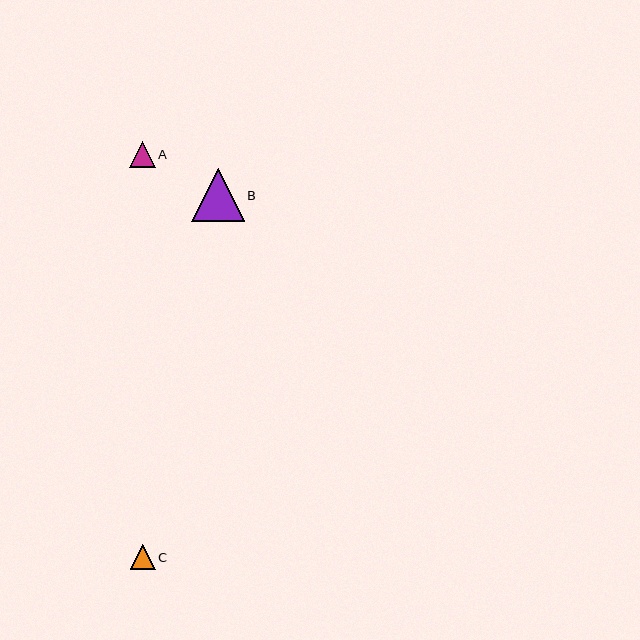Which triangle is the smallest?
Triangle C is the smallest with a size of approximately 25 pixels.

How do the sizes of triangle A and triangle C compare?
Triangle A and triangle C are approximately the same size.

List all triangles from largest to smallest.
From largest to smallest: B, A, C.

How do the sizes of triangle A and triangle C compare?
Triangle A and triangle C are approximately the same size.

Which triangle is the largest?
Triangle B is the largest with a size of approximately 53 pixels.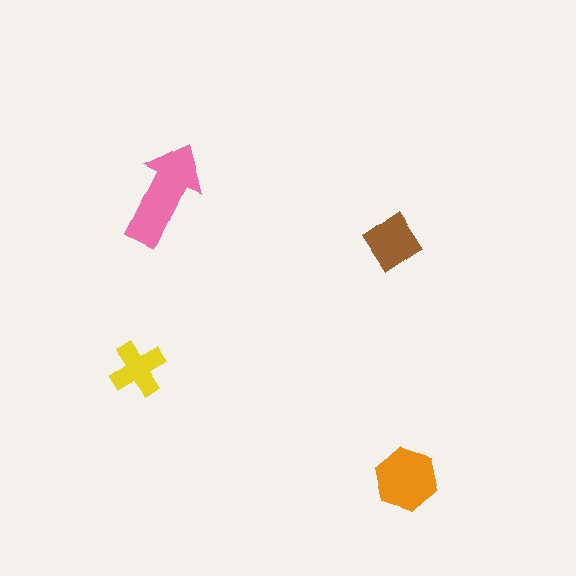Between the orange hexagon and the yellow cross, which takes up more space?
The orange hexagon.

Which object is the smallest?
The yellow cross.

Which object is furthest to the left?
The yellow cross is leftmost.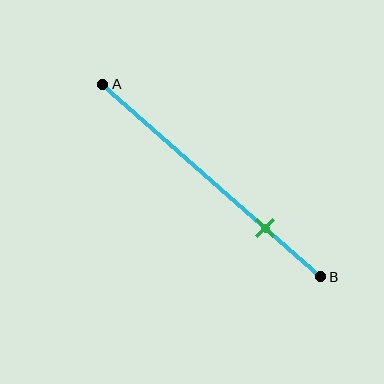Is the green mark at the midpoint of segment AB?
No, the mark is at about 75% from A, not at the 50% midpoint.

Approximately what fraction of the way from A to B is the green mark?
The green mark is approximately 75% of the way from A to B.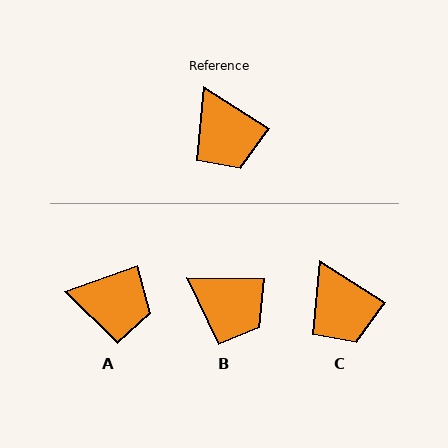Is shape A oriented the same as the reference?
No, it is off by about 52 degrees.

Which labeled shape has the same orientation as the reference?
C.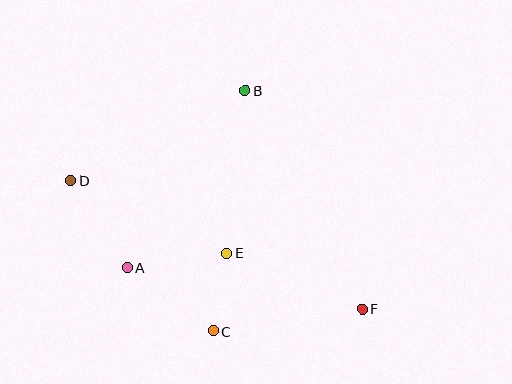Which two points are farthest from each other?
Points D and F are farthest from each other.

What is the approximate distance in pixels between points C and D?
The distance between C and D is approximately 207 pixels.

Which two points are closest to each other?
Points C and E are closest to each other.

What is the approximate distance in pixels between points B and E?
The distance between B and E is approximately 163 pixels.